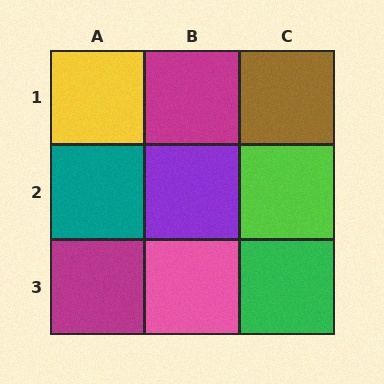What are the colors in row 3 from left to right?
Magenta, pink, green.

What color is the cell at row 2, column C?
Lime.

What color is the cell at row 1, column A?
Yellow.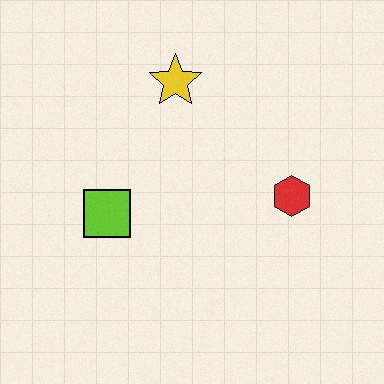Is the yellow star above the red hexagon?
Yes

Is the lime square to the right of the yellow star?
No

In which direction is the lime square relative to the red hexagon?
The lime square is to the left of the red hexagon.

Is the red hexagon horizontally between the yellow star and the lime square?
No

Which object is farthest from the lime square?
The red hexagon is farthest from the lime square.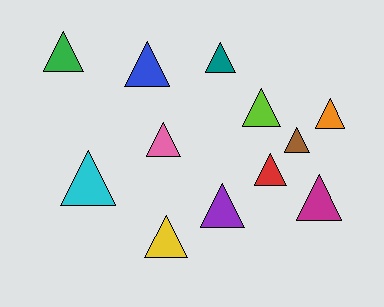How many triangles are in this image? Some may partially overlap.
There are 12 triangles.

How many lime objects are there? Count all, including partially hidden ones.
There is 1 lime object.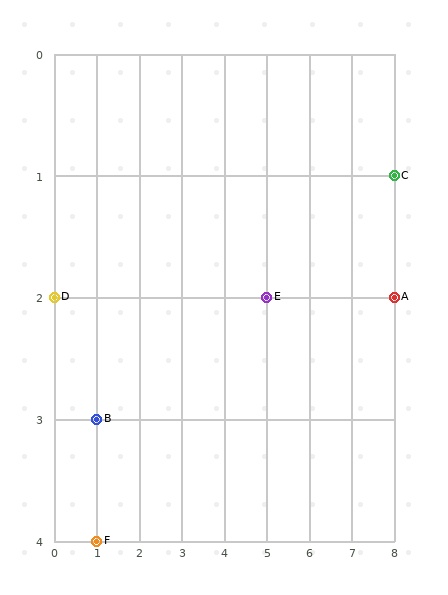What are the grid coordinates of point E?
Point E is at grid coordinates (5, 2).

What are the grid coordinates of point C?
Point C is at grid coordinates (8, 1).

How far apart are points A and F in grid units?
Points A and F are 7 columns and 2 rows apart (about 7.3 grid units diagonally).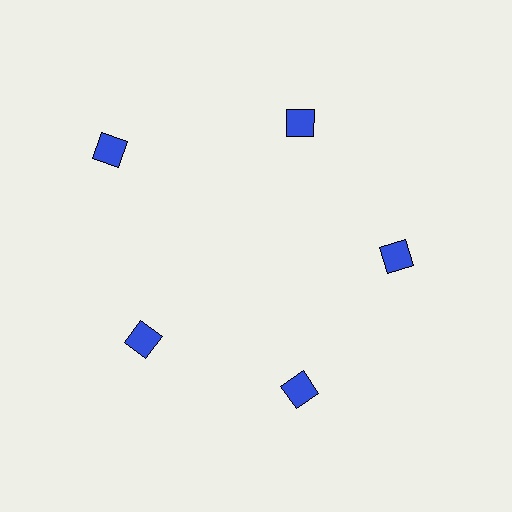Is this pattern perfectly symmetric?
No. The 5 blue squares are arranged in a ring, but one element near the 10 o'clock position is pushed outward from the center, breaking the 5-fold rotational symmetry.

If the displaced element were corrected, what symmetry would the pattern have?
It would have 5-fold rotational symmetry — the pattern would map onto itself every 72 degrees.